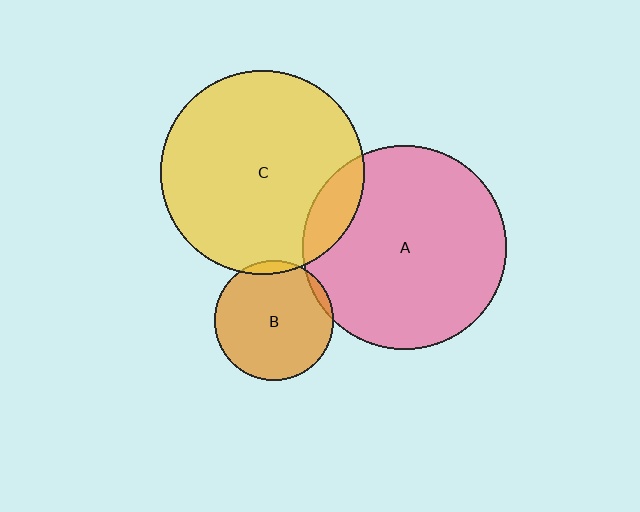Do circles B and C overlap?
Yes.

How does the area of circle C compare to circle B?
Approximately 2.9 times.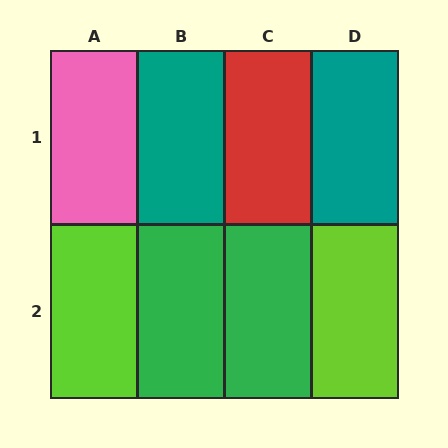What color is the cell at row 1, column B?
Teal.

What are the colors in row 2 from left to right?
Lime, green, green, lime.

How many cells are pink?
1 cell is pink.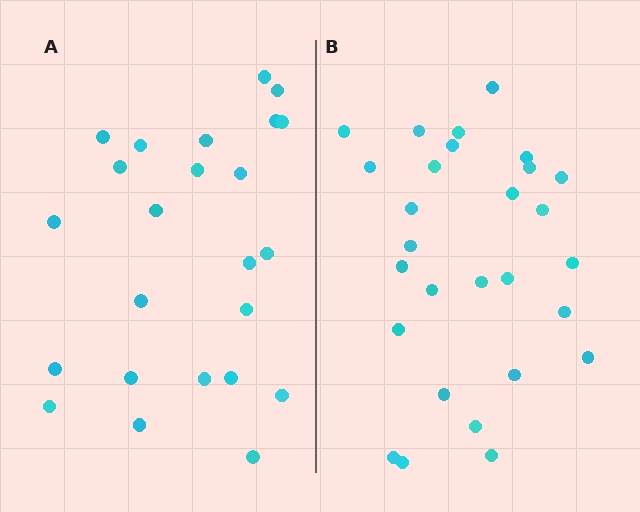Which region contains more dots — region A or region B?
Region B (the right region) has more dots.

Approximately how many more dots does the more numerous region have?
Region B has about 4 more dots than region A.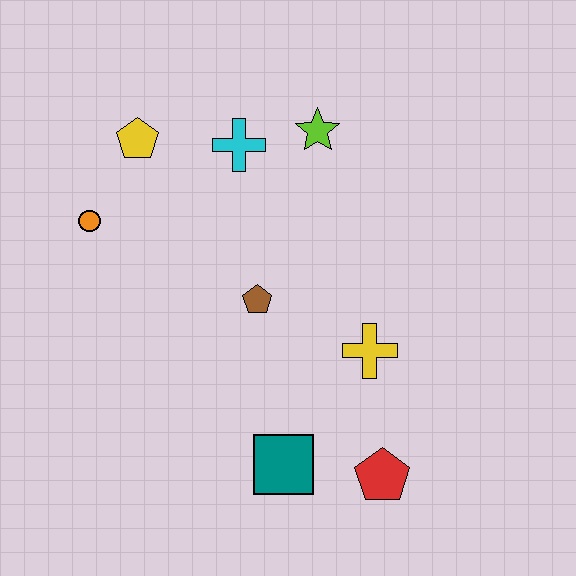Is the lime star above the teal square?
Yes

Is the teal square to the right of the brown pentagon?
Yes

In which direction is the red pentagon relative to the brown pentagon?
The red pentagon is below the brown pentagon.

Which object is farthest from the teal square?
The yellow pentagon is farthest from the teal square.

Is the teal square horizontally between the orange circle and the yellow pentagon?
No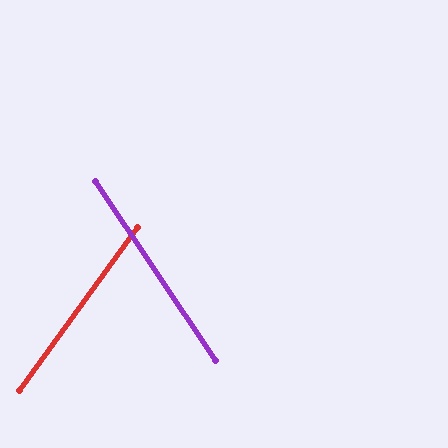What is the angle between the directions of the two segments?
Approximately 70 degrees.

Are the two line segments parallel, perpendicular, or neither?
Neither parallel nor perpendicular — they differ by about 70°.